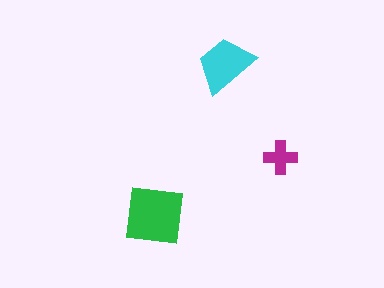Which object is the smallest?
The magenta cross.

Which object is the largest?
The green square.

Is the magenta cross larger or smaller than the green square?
Smaller.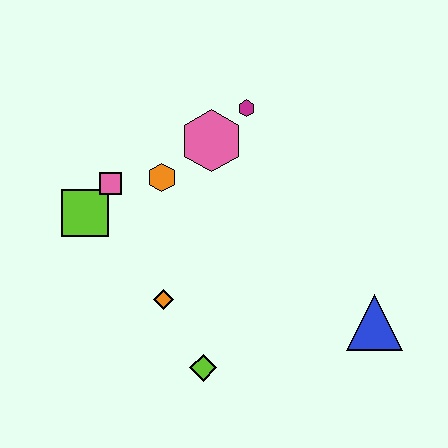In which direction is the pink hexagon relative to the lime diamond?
The pink hexagon is above the lime diamond.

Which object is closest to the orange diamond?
The lime diamond is closest to the orange diamond.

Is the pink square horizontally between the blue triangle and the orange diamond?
No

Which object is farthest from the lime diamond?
The magenta hexagon is farthest from the lime diamond.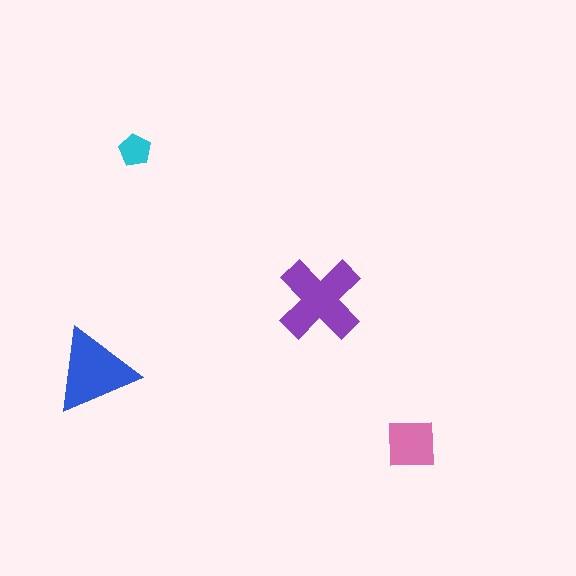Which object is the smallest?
The cyan pentagon.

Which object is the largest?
The purple cross.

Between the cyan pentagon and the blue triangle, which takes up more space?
The blue triangle.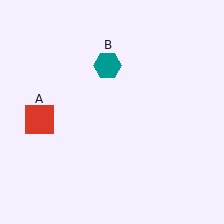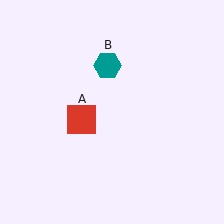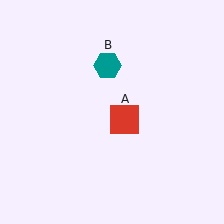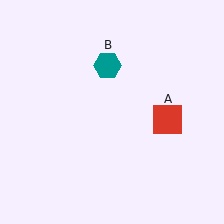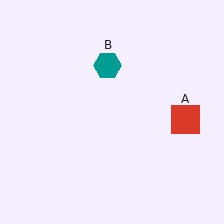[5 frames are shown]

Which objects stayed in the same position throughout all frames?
Teal hexagon (object B) remained stationary.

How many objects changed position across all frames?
1 object changed position: red square (object A).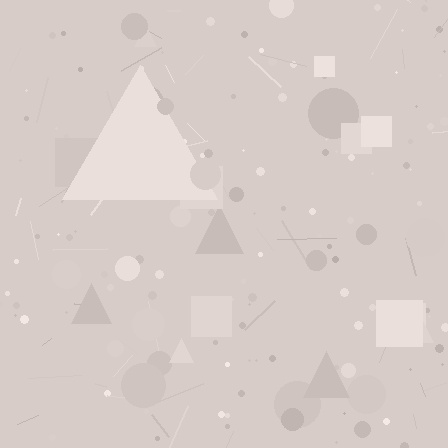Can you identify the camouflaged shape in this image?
The camouflaged shape is a triangle.